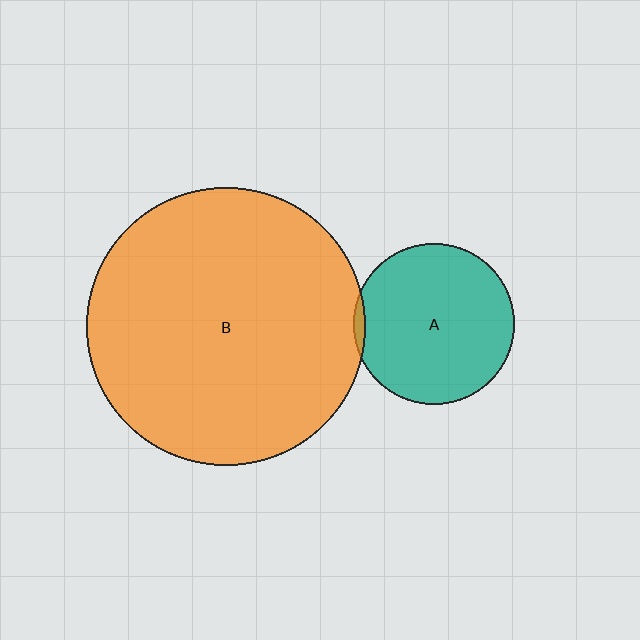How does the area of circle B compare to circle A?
Approximately 3.0 times.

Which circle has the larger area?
Circle B (orange).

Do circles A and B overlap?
Yes.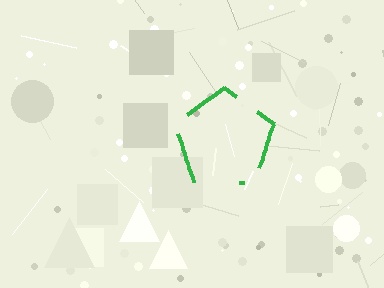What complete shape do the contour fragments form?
The contour fragments form a pentagon.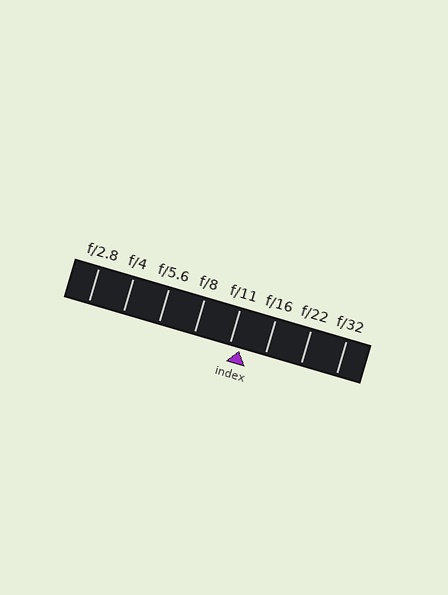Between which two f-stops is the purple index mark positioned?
The index mark is between f/11 and f/16.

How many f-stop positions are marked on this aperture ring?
There are 8 f-stop positions marked.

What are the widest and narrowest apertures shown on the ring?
The widest aperture shown is f/2.8 and the narrowest is f/32.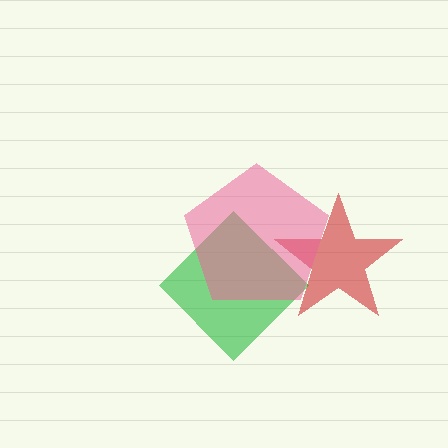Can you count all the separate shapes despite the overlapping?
Yes, there are 3 separate shapes.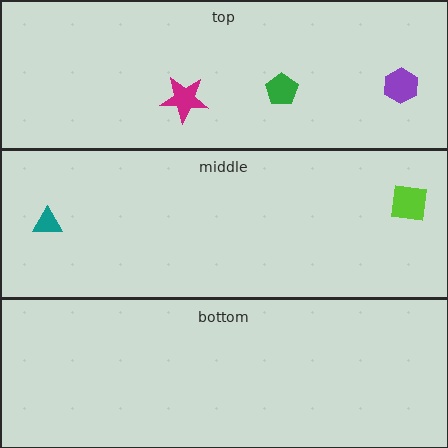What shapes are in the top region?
The green pentagon, the magenta star, the purple hexagon.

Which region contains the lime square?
The middle region.